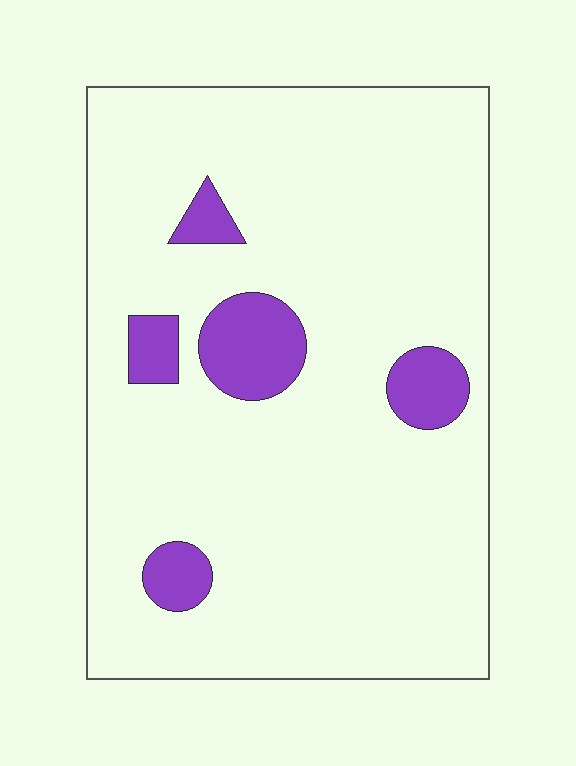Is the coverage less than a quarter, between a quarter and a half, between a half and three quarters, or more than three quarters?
Less than a quarter.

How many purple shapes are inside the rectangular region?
5.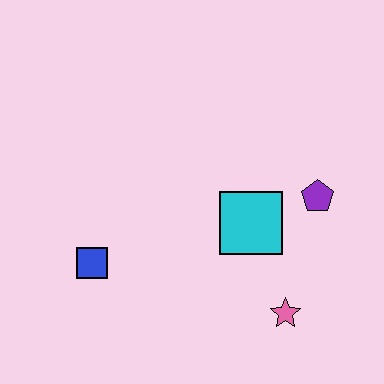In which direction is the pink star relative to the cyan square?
The pink star is below the cyan square.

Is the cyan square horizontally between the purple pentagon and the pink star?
No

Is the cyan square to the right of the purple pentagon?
No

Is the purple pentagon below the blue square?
No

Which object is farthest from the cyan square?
The blue square is farthest from the cyan square.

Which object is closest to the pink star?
The cyan square is closest to the pink star.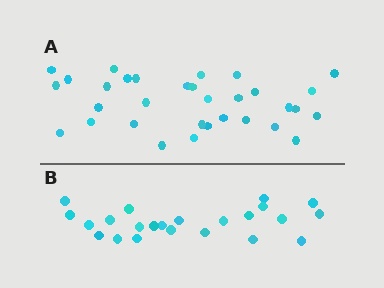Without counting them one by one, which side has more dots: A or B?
Region A (the top region) has more dots.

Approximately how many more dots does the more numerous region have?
Region A has roughly 8 or so more dots than region B.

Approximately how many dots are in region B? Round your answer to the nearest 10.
About 20 dots. (The exact count is 23, which rounds to 20.)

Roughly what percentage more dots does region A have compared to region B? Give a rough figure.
About 40% more.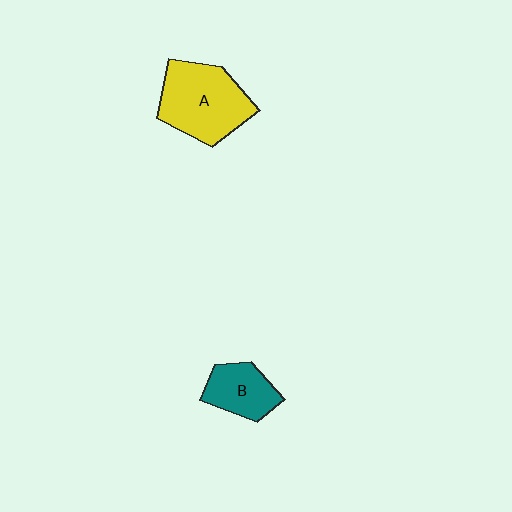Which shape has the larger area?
Shape A (yellow).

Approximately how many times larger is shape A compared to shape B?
Approximately 1.8 times.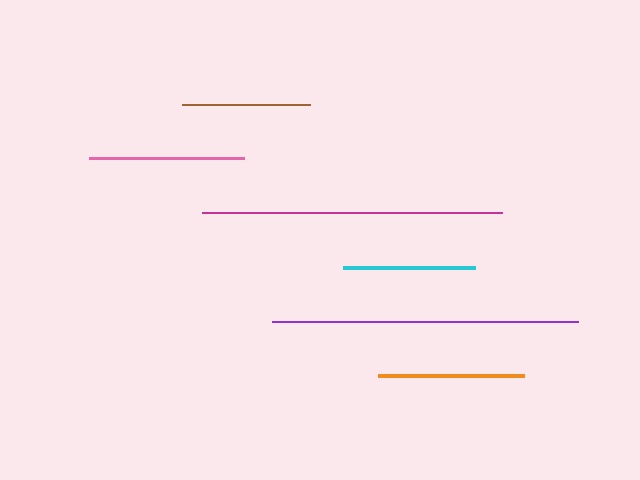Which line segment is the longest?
The purple line is the longest at approximately 306 pixels.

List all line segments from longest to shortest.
From longest to shortest: purple, magenta, pink, orange, cyan, brown.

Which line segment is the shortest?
The brown line is the shortest at approximately 128 pixels.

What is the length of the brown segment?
The brown segment is approximately 128 pixels long.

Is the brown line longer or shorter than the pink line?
The pink line is longer than the brown line.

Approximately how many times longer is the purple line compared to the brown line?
The purple line is approximately 2.4 times the length of the brown line.